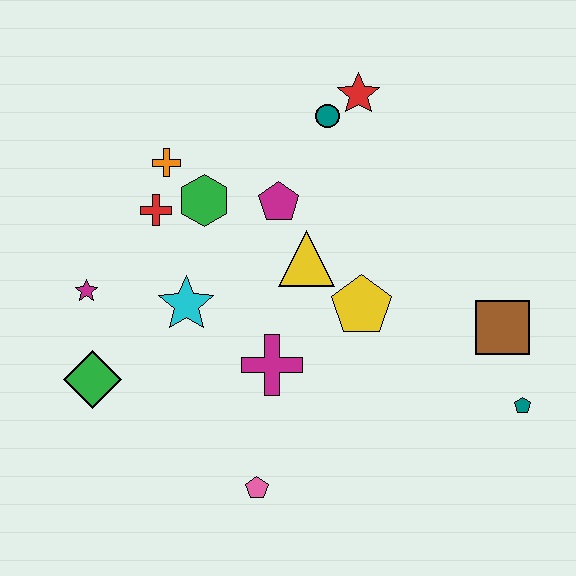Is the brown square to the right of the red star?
Yes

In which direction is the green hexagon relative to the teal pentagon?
The green hexagon is to the left of the teal pentagon.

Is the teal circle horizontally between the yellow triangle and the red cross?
No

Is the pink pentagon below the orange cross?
Yes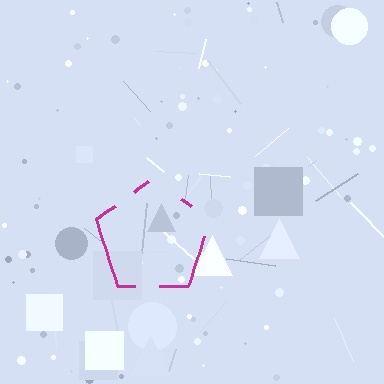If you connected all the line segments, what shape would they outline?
They would outline a pentagon.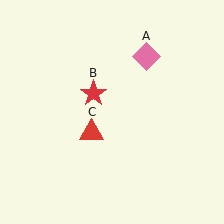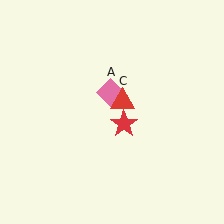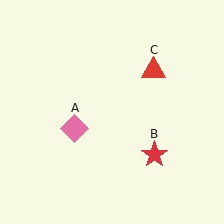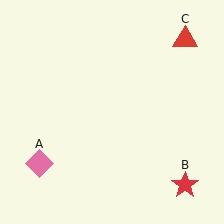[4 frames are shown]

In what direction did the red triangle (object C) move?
The red triangle (object C) moved up and to the right.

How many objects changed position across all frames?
3 objects changed position: pink diamond (object A), red star (object B), red triangle (object C).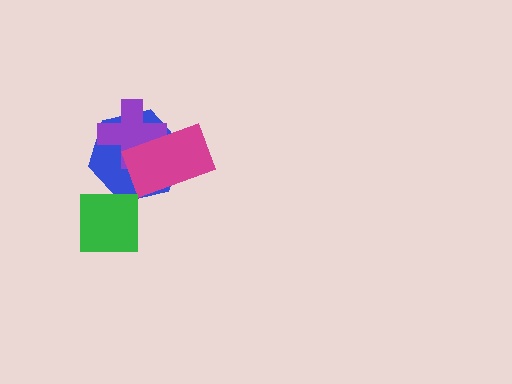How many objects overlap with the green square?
0 objects overlap with the green square.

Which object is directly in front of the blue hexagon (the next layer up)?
The purple cross is directly in front of the blue hexagon.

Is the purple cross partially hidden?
Yes, it is partially covered by another shape.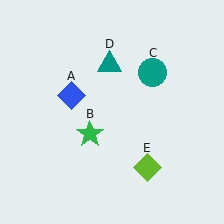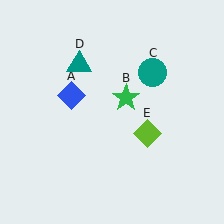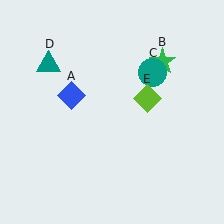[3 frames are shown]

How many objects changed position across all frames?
3 objects changed position: green star (object B), teal triangle (object D), lime diamond (object E).